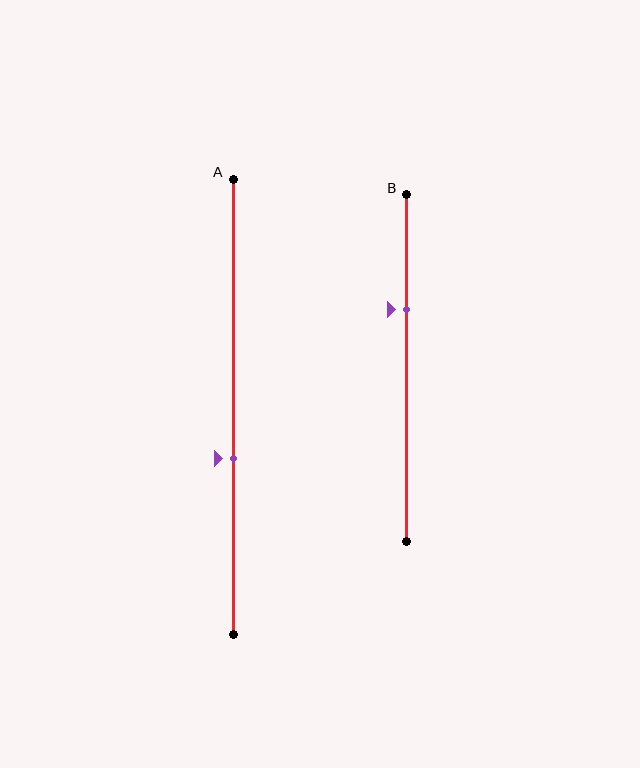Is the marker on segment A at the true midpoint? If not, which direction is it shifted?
No, the marker on segment A is shifted downward by about 11% of the segment length.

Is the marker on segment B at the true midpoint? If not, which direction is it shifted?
No, the marker on segment B is shifted upward by about 17% of the segment length.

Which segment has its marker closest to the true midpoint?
Segment A has its marker closest to the true midpoint.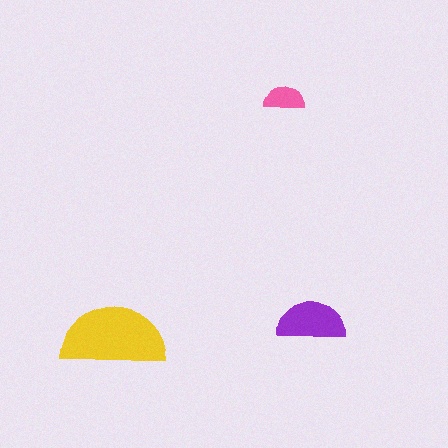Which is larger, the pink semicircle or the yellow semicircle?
The yellow one.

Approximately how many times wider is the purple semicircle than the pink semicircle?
About 1.5 times wider.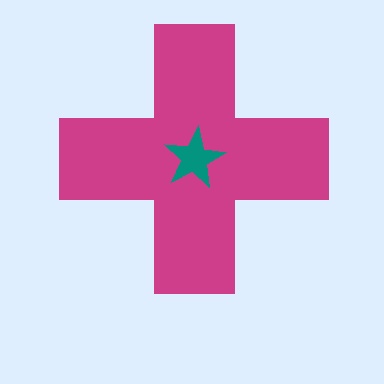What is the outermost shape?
The magenta cross.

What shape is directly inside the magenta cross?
The teal star.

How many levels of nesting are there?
2.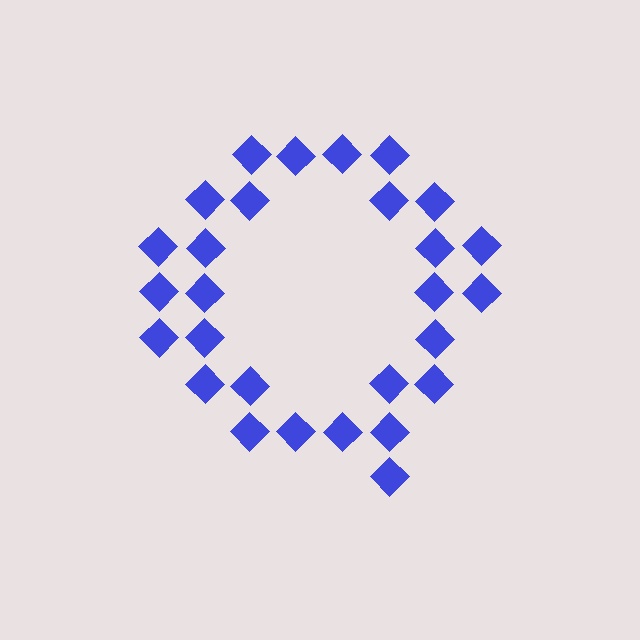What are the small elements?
The small elements are diamonds.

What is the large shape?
The large shape is the letter Q.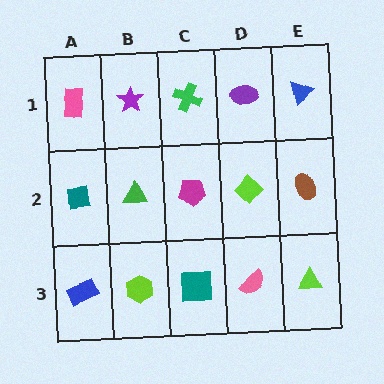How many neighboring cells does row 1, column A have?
2.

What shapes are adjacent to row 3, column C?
A magenta pentagon (row 2, column C), a lime hexagon (row 3, column B), a pink semicircle (row 3, column D).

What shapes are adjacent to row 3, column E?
A brown ellipse (row 2, column E), a pink semicircle (row 3, column D).